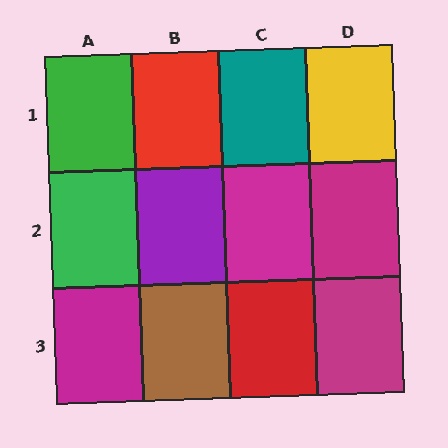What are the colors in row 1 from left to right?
Green, red, teal, yellow.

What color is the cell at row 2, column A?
Green.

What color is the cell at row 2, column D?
Magenta.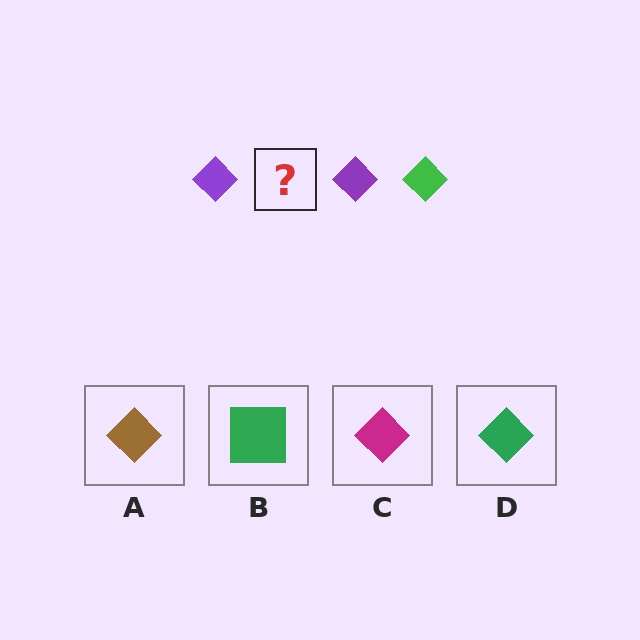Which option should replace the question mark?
Option D.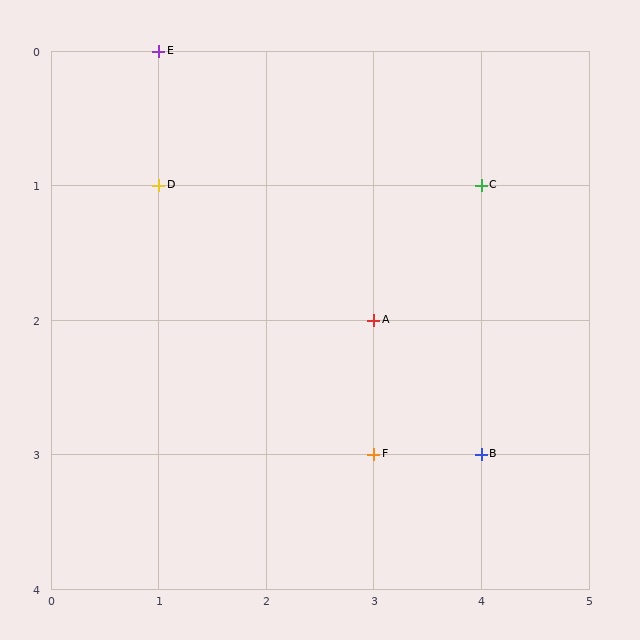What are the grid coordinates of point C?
Point C is at grid coordinates (4, 1).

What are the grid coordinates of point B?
Point B is at grid coordinates (4, 3).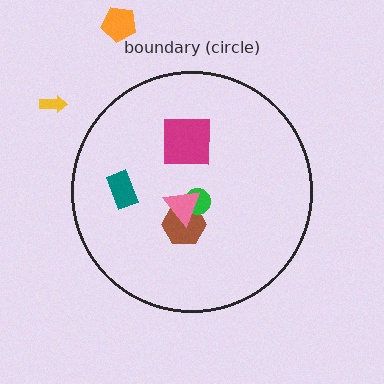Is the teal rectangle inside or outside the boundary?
Inside.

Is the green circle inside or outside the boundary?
Inside.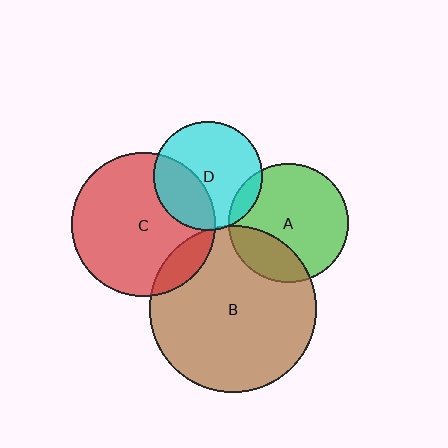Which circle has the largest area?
Circle B (brown).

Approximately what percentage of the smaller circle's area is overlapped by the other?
Approximately 10%.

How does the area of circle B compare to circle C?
Approximately 1.4 times.